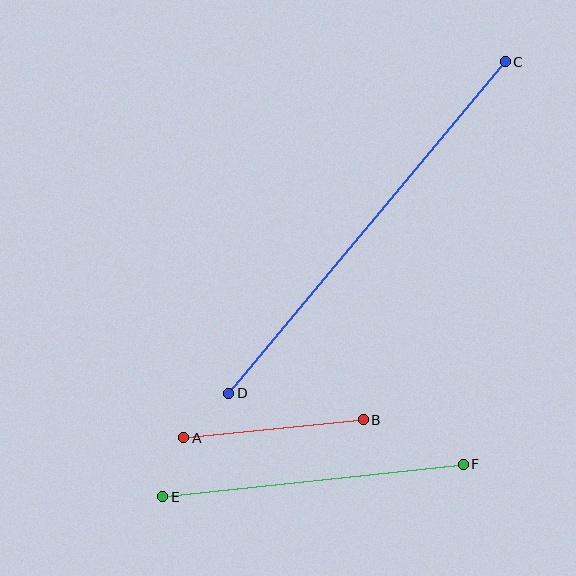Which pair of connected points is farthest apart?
Points C and D are farthest apart.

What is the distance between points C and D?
The distance is approximately 432 pixels.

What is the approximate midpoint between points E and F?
The midpoint is at approximately (313, 480) pixels.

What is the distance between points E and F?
The distance is approximately 302 pixels.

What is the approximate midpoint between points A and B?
The midpoint is at approximately (273, 429) pixels.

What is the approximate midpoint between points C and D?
The midpoint is at approximately (367, 228) pixels.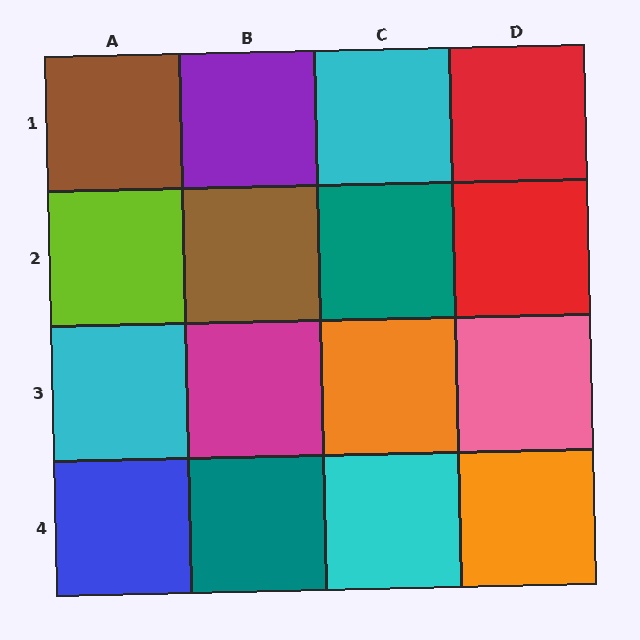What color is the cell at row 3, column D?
Pink.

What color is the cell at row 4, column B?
Teal.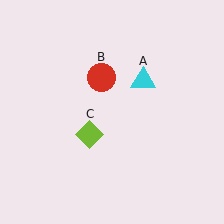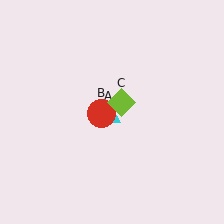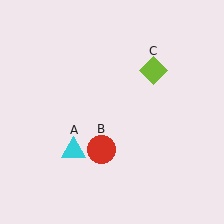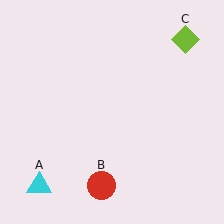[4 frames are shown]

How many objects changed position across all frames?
3 objects changed position: cyan triangle (object A), red circle (object B), lime diamond (object C).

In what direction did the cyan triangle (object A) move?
The cyan triangle (object A) moved down and to the left.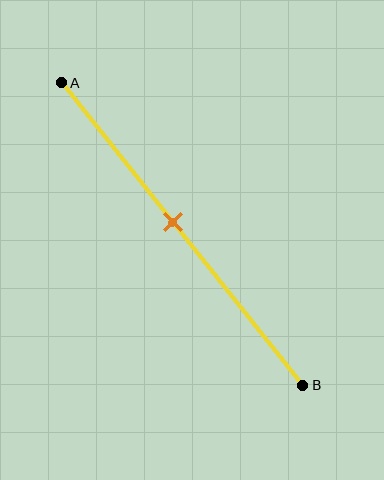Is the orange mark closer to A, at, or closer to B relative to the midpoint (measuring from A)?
The orange mark is closer to point A than the midpoint of segment AB.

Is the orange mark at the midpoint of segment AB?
No, the mark is at about 45% from A, not at the 50% midpoint.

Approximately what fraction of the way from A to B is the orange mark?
The orange mark is approximately 45% of the way from A to B.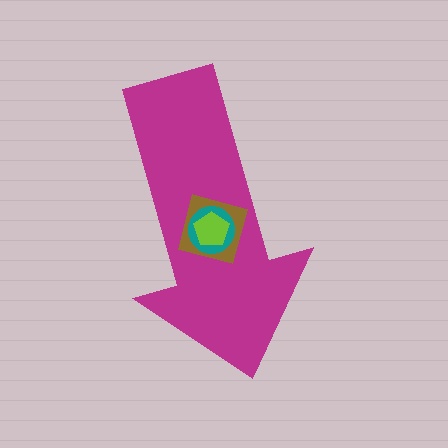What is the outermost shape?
The magenta arrow.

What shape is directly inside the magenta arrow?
The brown square.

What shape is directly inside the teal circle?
The lime pentagon.